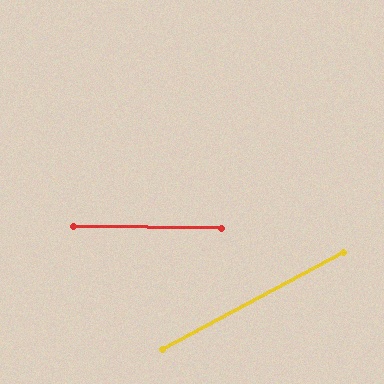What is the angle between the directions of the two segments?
Approximately 29 degrees.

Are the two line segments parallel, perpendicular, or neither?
Neither parallel nor perpendicular — they differ by about 29°.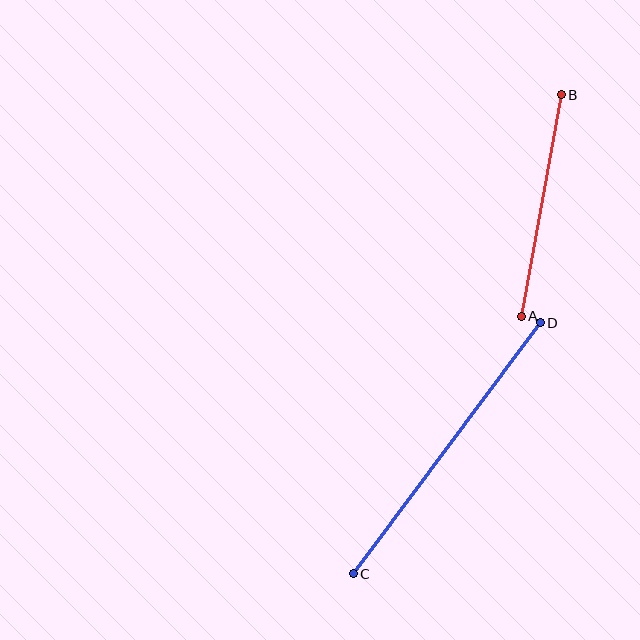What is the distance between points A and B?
The distance is approximately 225 pixels.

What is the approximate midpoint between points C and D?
The midpoint is at approximately (447, 448) pixels.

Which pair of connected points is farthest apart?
Points C and D are farthest apart.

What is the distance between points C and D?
The distance is approximately 313 pixels.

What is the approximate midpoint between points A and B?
The midpoint is at approximately (541, 206) pixels.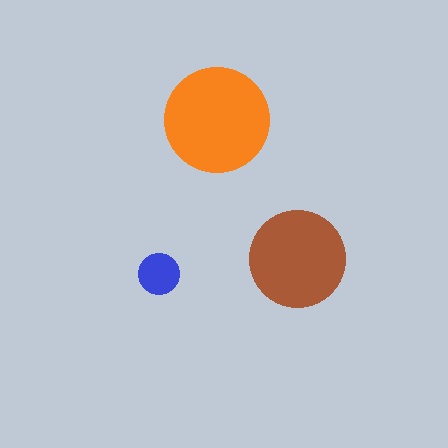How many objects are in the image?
There are 3 objects in the image.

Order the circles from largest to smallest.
the orange one, the brown one, the blue one.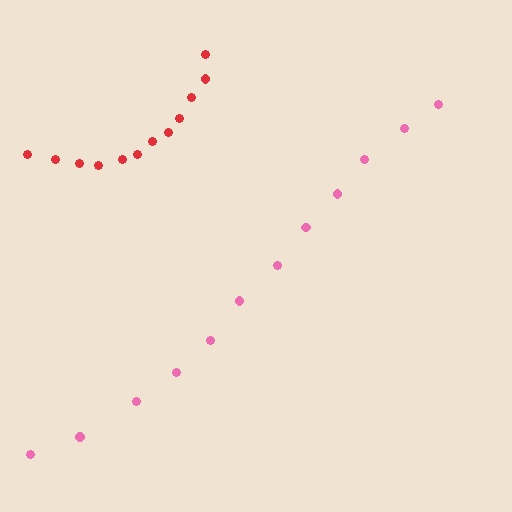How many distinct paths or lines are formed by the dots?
There are 2 distinct paths.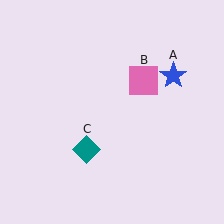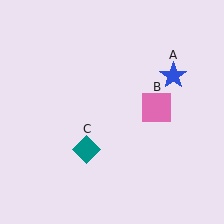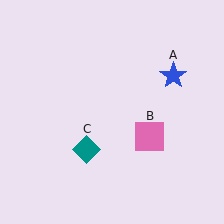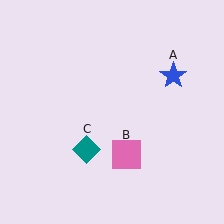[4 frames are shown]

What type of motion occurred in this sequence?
The pink square (object B) rotated clockwise around the center of the scene.